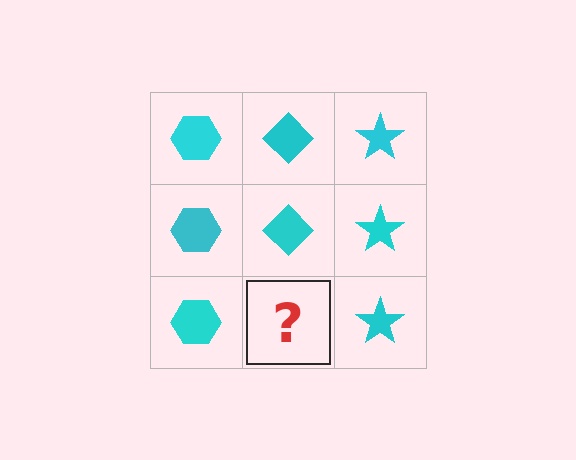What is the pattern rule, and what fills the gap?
The rule is that each column has a consistent shape. The gap should be filled with a cyan diamond.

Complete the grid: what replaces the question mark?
The question mark should be replaced with a cyan diamond.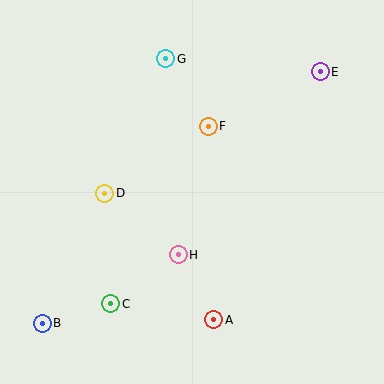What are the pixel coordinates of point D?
Point D is at (105, 193).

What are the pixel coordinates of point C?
Point C is at (111, 304).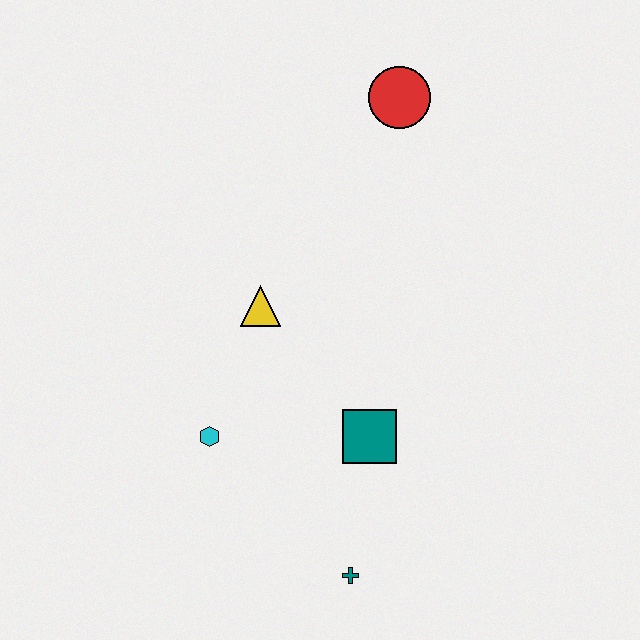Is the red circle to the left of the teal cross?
No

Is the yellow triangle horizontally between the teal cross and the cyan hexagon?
Yes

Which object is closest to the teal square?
The teal cross is closest to the teal square.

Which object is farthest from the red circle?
The teal cross is farthest from the red circle.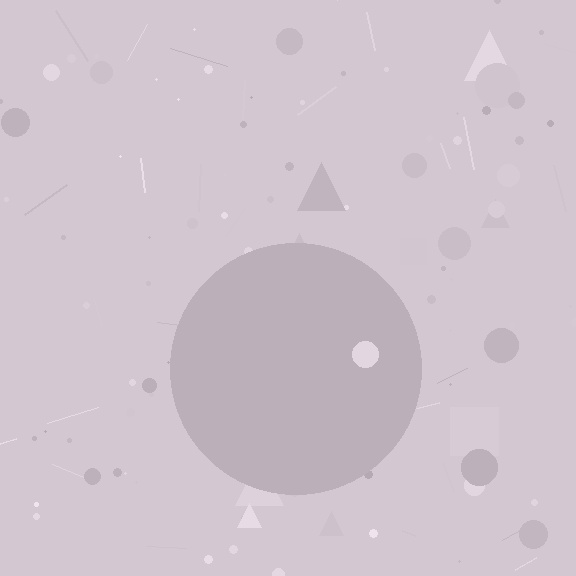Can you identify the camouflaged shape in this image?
The camouflaged shape is a circle.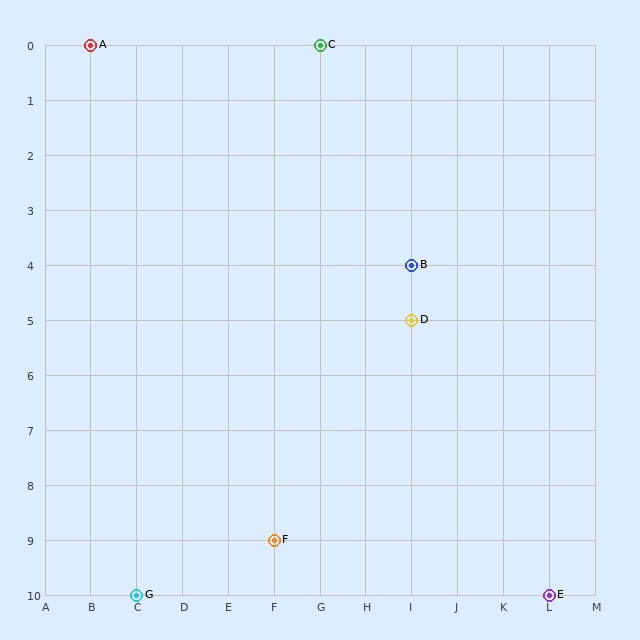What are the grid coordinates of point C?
Point C is at grid coordinates (G, 0).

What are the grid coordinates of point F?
Point F is at grid coordinates (F, 9).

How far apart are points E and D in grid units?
Points E and D are 3 columns and 5 rows apart (about 5.8 grid units diagonally).